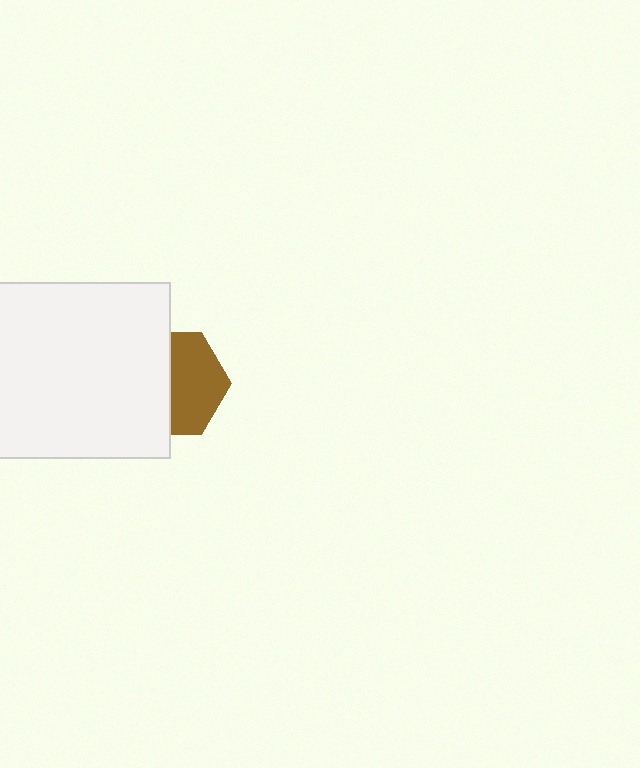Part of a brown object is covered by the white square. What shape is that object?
It is a hexagon.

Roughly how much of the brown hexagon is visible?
About half of it is visible (roughly 51%).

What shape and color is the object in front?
The object in front is a white square.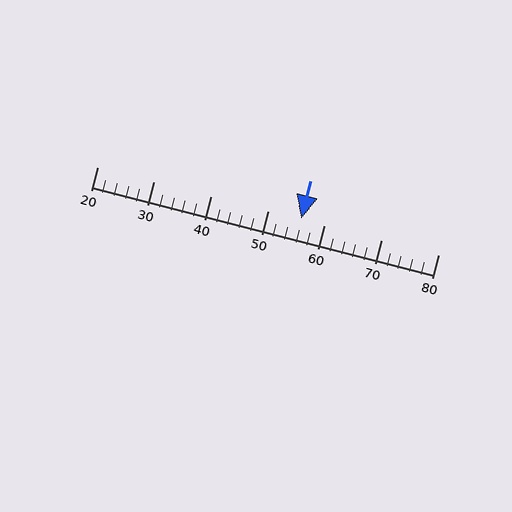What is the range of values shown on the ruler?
The ruler shows values from 20 to 80.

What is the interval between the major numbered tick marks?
The major tick marks are spaced 10 units apart.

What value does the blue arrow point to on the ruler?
The blue arrow points to approximately 56.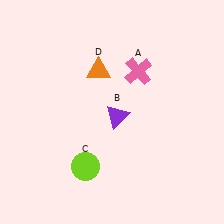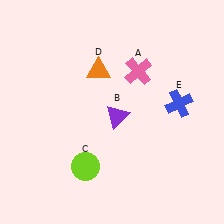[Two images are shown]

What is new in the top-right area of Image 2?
A blue cross (E) was added in the top-right area of Image 2.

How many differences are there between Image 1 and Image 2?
There is 1 difference between the two images.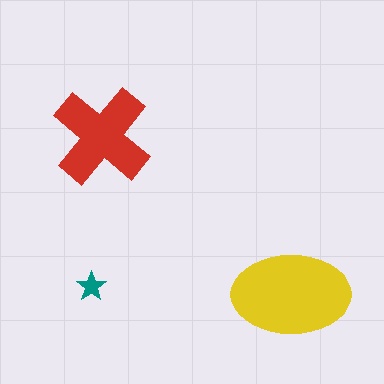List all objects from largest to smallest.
The yellow ellipse, the red cross, the teal star.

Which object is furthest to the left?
The teal star is leftmost.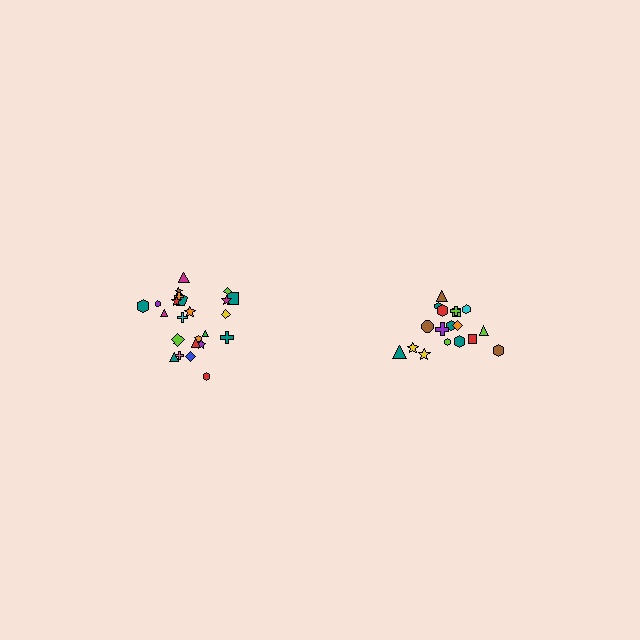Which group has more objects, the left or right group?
The left group.